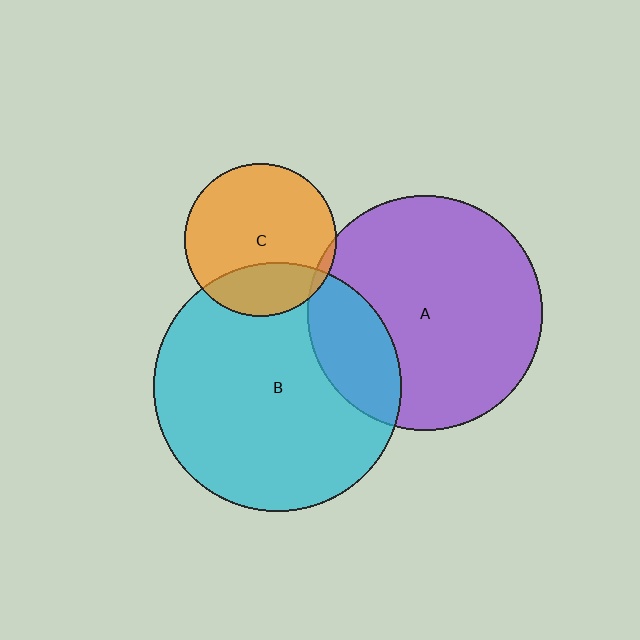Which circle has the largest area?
Circle B (cyan).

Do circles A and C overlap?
Yes.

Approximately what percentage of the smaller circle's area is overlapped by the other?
Approximately 5%.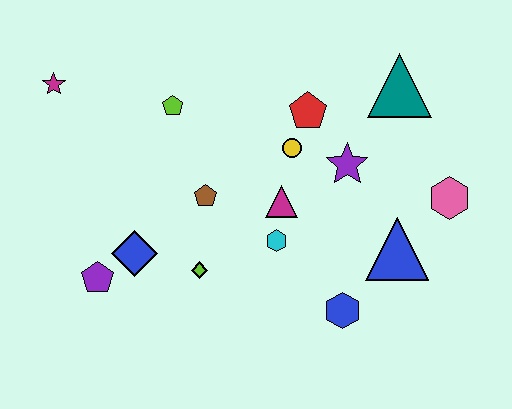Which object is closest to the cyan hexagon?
The magenta triangle is closest to the cyan hexagon.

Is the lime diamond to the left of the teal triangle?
Yes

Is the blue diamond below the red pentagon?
Yes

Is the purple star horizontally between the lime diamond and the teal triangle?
Yes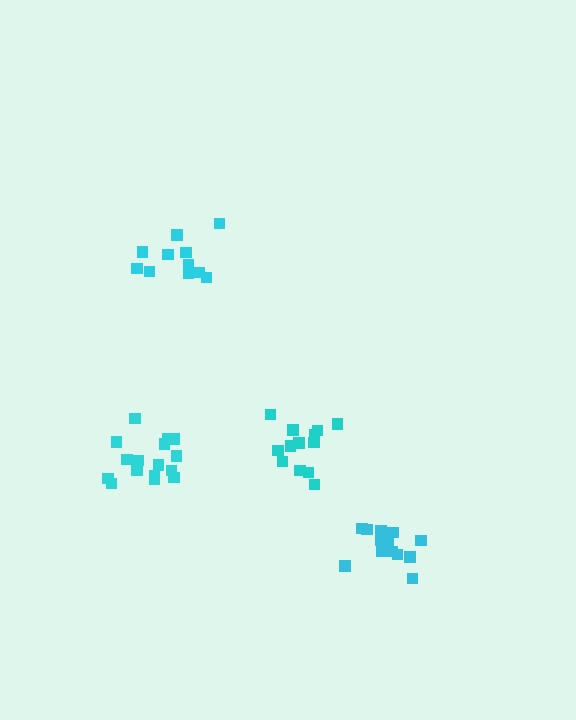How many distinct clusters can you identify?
There are 4 distinct clusters.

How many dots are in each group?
Group 1: 13 dots, Group 2: 16 dots, Group 3: 11 dots, Group 4: 14 dots (54 total).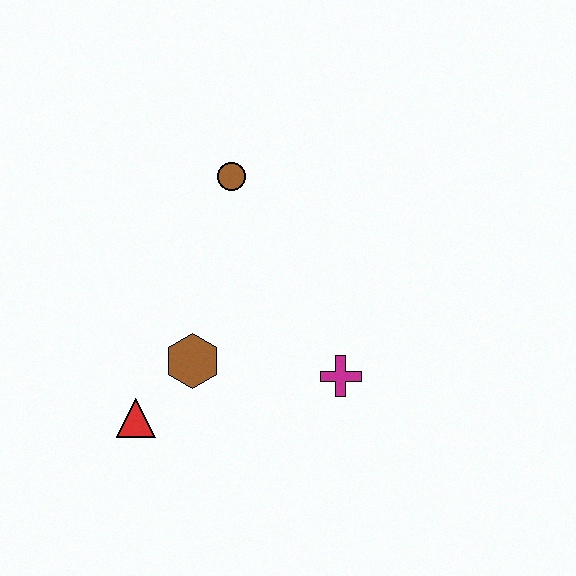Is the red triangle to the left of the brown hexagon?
Yes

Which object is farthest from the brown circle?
The red triangle is farthest from the brown circle.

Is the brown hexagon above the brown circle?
No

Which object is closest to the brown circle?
The brown hexagon is closest to the brown circle.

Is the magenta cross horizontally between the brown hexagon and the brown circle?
No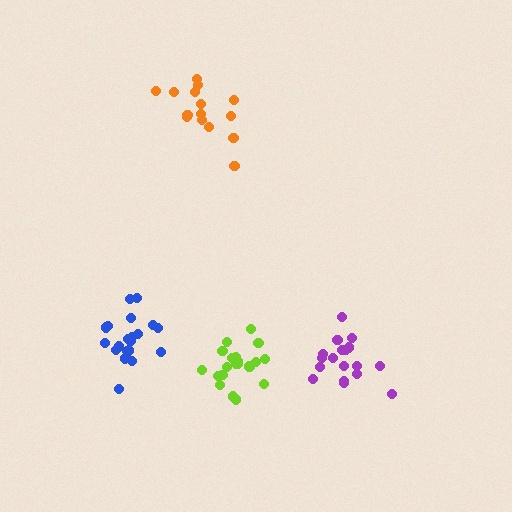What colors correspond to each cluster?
The clusters are colored: blue, lime, purple, orange.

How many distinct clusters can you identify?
There are 4 distinct clusters.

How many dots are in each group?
Group 1: 21 dots, Group 2: 20 dots, Group 3: 19 dots, Group 4: 15 dots (75 total).